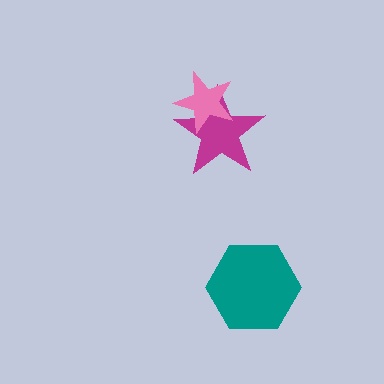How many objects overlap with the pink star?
1 object overlaps with the pink star.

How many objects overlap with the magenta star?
1 object overlaps with the magenta star.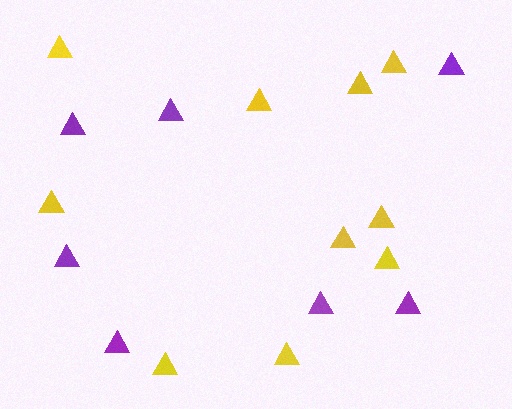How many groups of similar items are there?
There are 2 groups: one group of purple triangles (7) and one group of yellow triangles (10).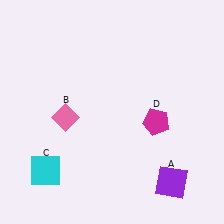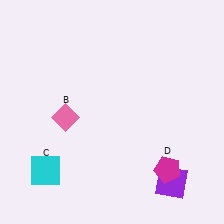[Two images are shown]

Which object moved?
The magenta pentagon (D) moved down.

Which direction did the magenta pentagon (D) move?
The magenta pentagon (D) moved down.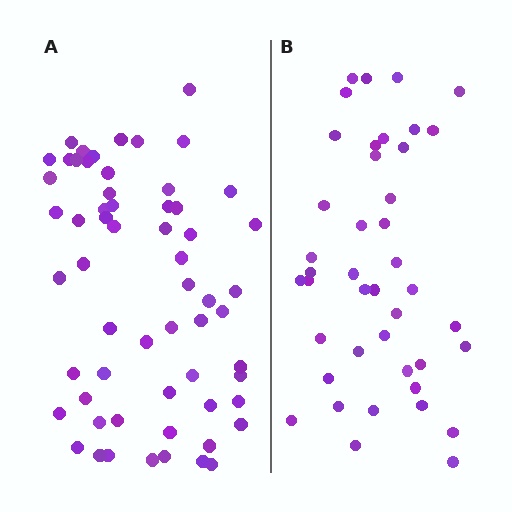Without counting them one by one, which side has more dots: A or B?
Region A (the left region) has more dots.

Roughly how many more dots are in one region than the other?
Region A has approximately 20 more dots than region B.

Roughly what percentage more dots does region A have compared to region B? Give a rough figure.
About 45% more.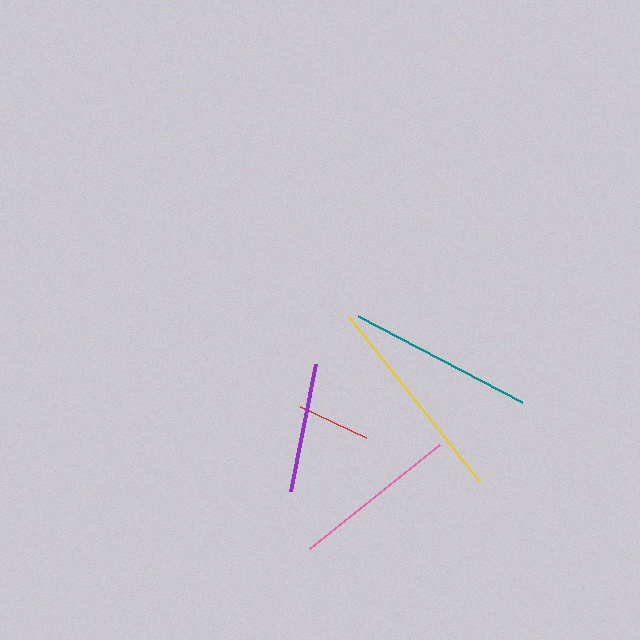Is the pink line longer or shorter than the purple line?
The pink line is longer than the purple line.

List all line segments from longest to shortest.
From longest to shortest: yellow, teal, pink, purple, red.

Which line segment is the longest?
The yellow line is the longest at approximately 211 pixels.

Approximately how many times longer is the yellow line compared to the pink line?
The yellow line is approximately 1.3 times the length of the pink line.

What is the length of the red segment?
The red segment is approximately 73 pixels long.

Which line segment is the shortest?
The red line is the shortest at approximately 73 pixels.